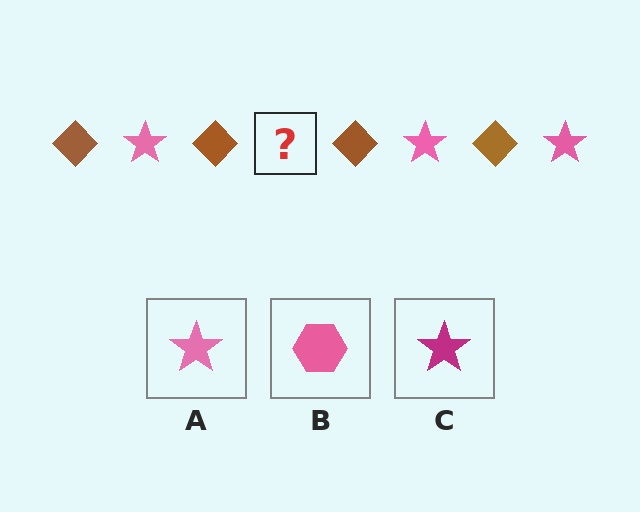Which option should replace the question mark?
Option A.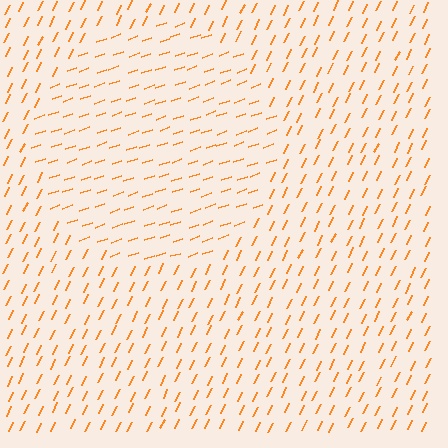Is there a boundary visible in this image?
Yes, there is a texture boundary formed by a change in line orientation.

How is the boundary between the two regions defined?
The boundary is defined purely by a change in line orientation (approximately 45 degrees difference). All lines are the same color and thickness.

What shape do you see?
I see a circle.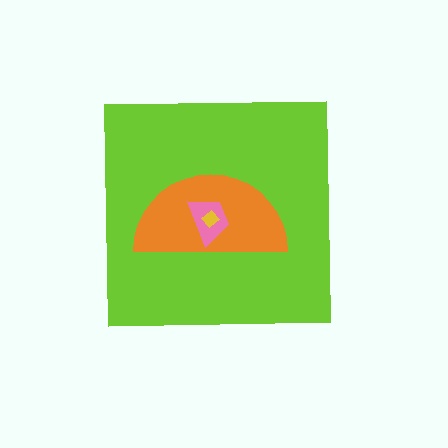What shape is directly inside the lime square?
The orange semicircle.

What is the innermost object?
The yellow diamond.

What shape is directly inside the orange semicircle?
The pink trapezoid.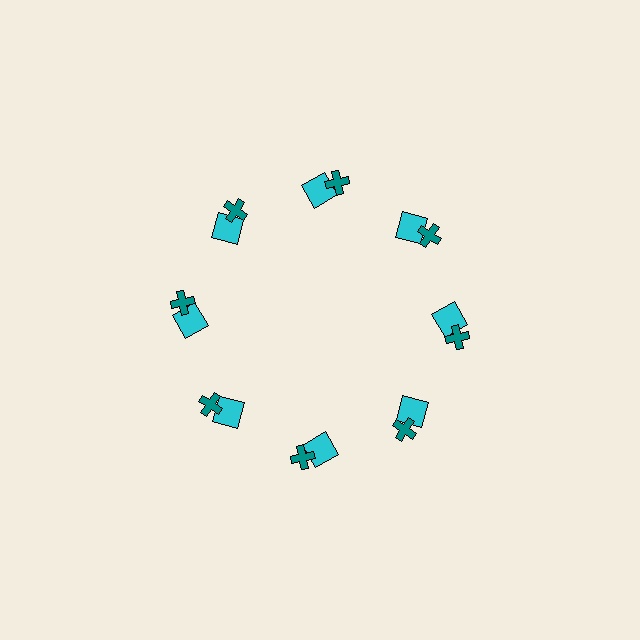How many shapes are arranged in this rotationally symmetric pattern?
There are 16 shapes, arranged in 8 groups of 2.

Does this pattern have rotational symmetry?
Yes, this pattern has 8-fold rotational symmetry. It looks the same after rotating 45 degrees around the center.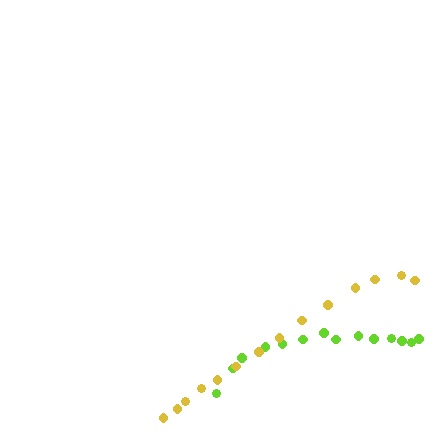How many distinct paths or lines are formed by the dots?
There are 2 distinct paths.